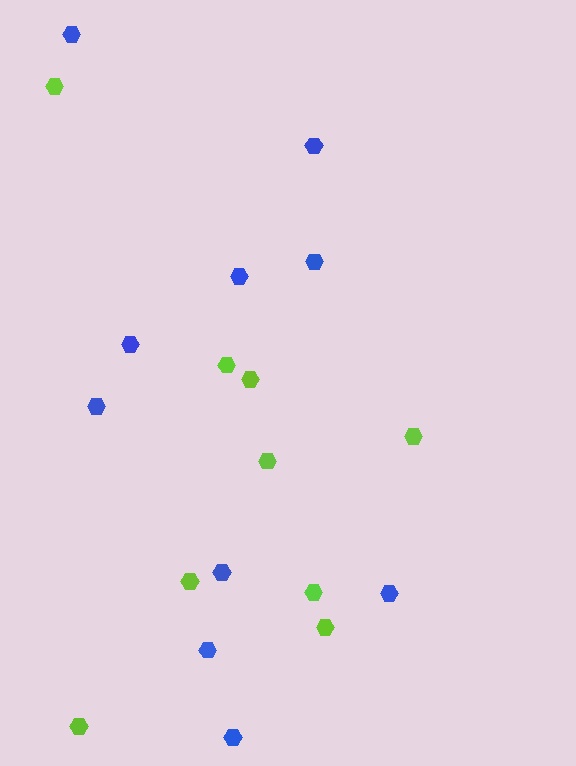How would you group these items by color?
There are 2 groups: one group of blue hexagons (10) and one group of lime hexagons (9).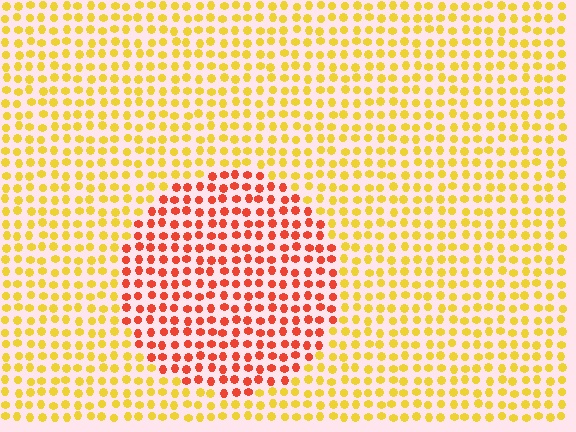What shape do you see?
I see a circle.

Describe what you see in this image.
The image is filled with small yellow elements in a uniform arrangement. A circle-shaped region is visible where the elements are tinted to a slightly different hue, forming a subtle color boundary.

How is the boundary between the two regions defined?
The boundary is defined purely by a slight shift in hue (about 46 degrees). Spacing, size, and orientation are identical on both sides.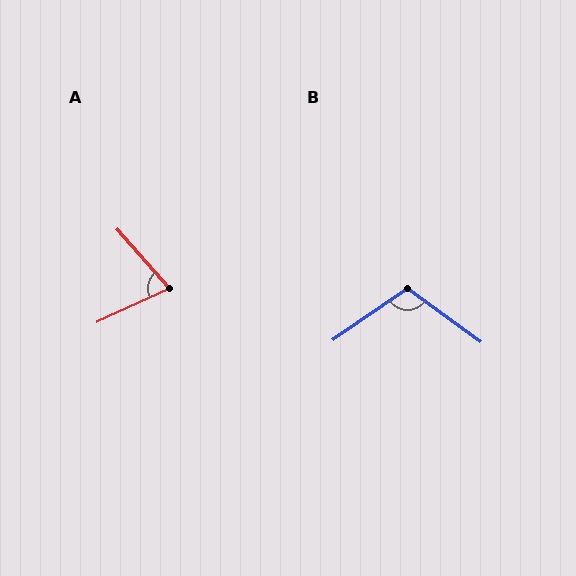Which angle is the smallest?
A, at approximately 74 degrees.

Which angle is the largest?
B, at approximately 109 degrees.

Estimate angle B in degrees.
Approximately 109 degrees.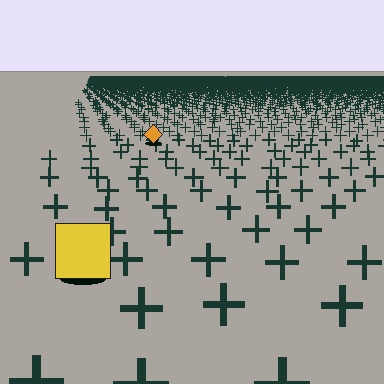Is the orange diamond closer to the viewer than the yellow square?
No. The yellow square is closer — you can tell from the texture gradient: the ground texture is coarser near it.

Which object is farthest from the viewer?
The orange diamond is farthest from the viewer. It appears smaller and the ground texture around it is denser.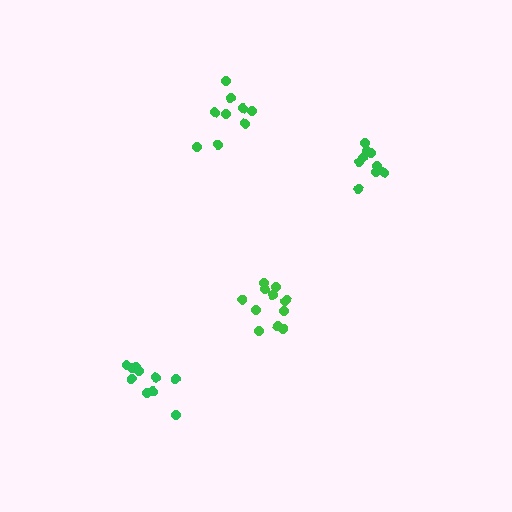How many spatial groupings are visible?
There are 4 spatial groupings.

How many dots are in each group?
Group 1: 9 dots, Group 2: 12 dots, Group 3: 10 dots, Group 4: 9 dots (40 total).